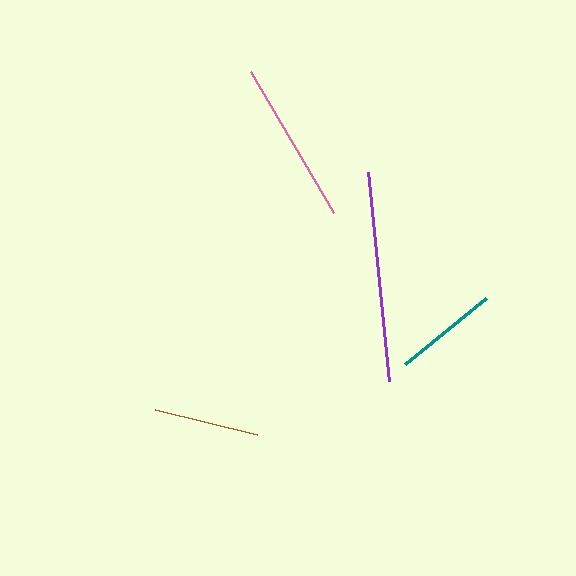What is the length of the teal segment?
The teal segment is approximately 105 pixels long.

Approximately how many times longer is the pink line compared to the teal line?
The pink line is approximately 1.6 times the length of the teal line.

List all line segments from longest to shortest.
From longest to shortest: purple, pink, brown, teal.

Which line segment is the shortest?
The teal line is the shortest at approximately 105 pixels.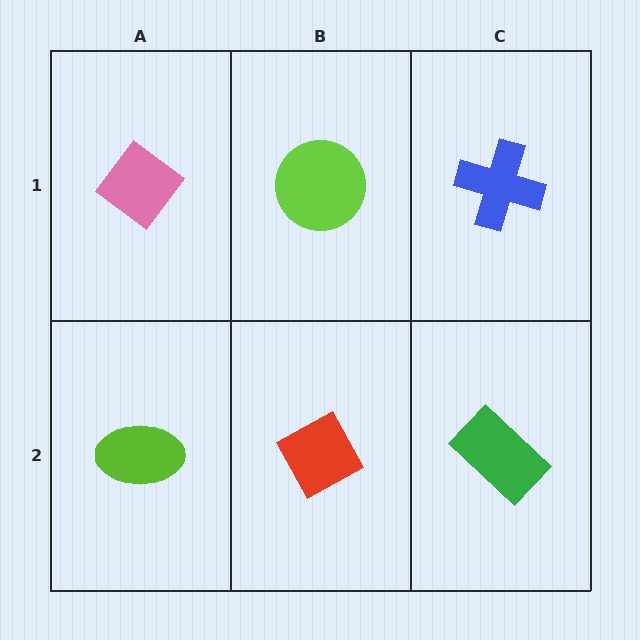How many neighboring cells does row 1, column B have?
3.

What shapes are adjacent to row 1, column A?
A lime ellipse (row 2, column A), a lime circle (row 1, column B).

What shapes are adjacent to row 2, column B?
A lime circle (row 1, column B), a lime ellipse (row 2, column A), a green rectangle (row 2, column C).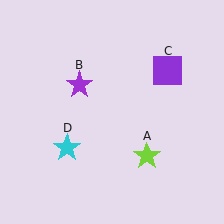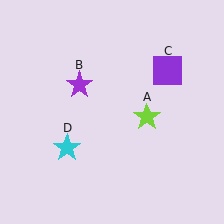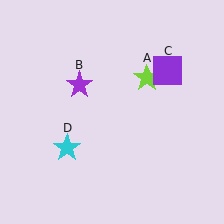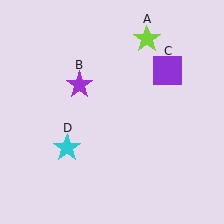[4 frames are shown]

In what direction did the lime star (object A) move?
The lime star (object A) moved up.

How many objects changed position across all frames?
1 object changed position: lime star (object A).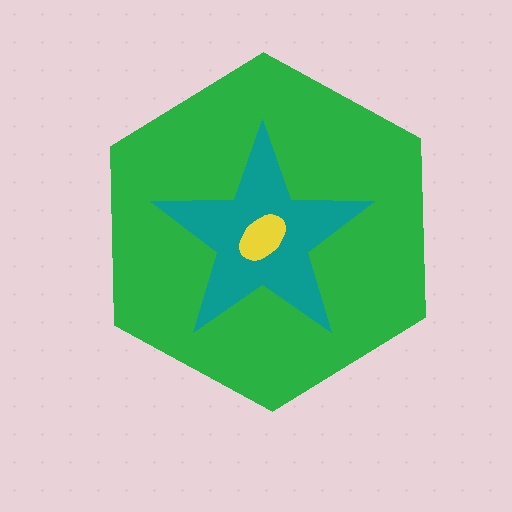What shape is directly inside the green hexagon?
The teal star.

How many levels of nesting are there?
3.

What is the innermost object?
The yellow ellipse.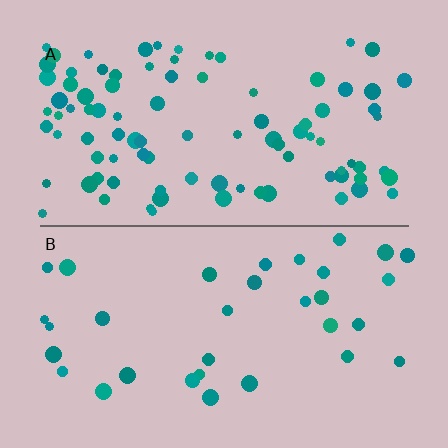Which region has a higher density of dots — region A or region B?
A (the top).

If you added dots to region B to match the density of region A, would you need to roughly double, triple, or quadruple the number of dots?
Approximately triple.